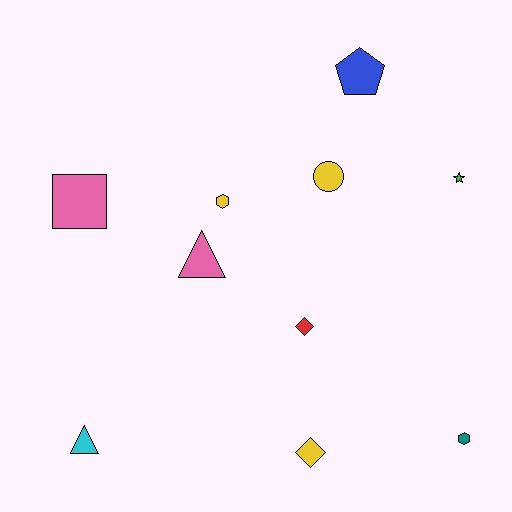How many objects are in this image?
There are 10 objects.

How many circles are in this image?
There is 1 circle.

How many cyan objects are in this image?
There is 1 cyan object.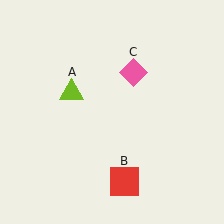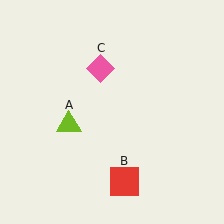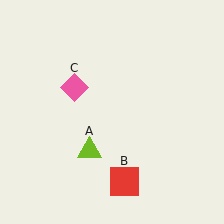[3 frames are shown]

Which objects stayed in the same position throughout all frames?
Red square (object B) remained stationary.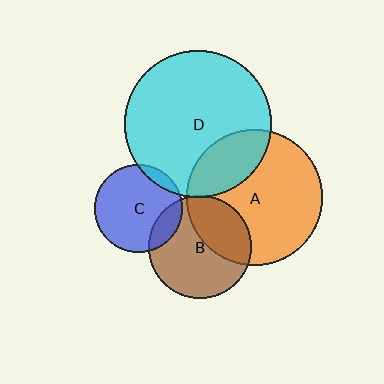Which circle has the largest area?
Circle D (cyan).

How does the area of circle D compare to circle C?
Approximately 2.8 times.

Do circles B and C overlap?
Yes.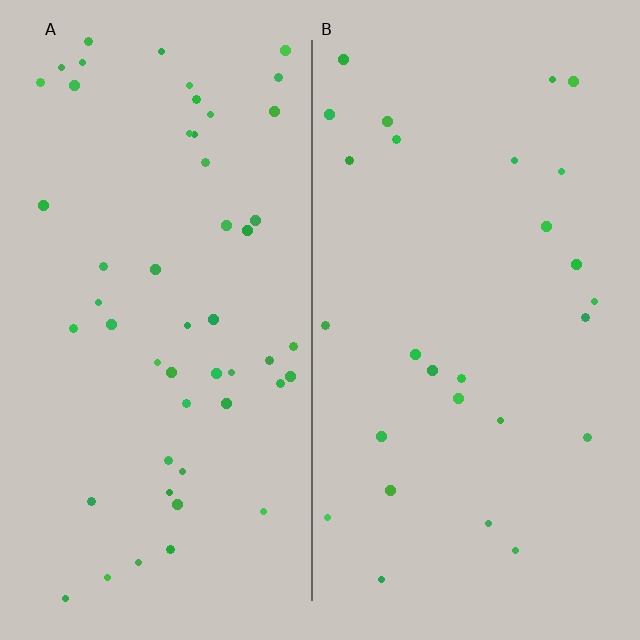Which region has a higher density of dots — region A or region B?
A (the left).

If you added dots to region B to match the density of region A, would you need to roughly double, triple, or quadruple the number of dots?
Approximately double.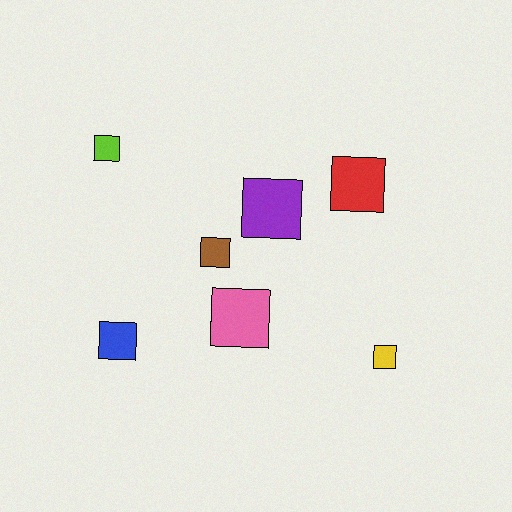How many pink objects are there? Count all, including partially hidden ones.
There is 1 pink object.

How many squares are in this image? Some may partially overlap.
There are 7 squares.